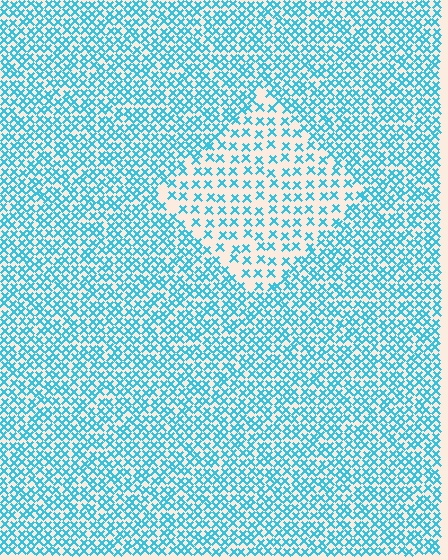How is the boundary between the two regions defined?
The boundary is defined by a change in element density (approximately 2.1x ratio). All elements are the same color, size, and shape.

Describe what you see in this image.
The image contains small cyan elements arranged at two different densities. A diamond-shaped region is visible where the elements are less densely packed than the surrounding area.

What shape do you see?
I see a diamond.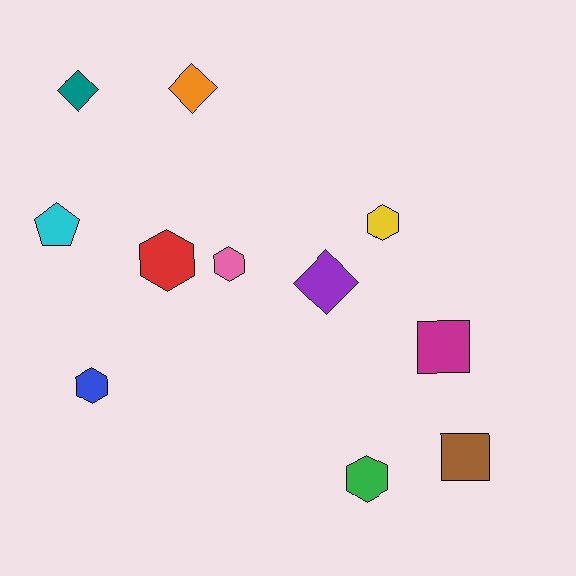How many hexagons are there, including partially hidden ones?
There are 5 hexagons.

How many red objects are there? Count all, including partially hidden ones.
There is 1 red object.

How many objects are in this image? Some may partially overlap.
There are 11 objects.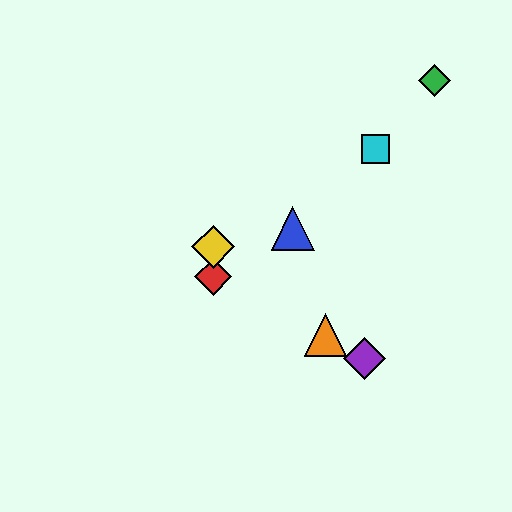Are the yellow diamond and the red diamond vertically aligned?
Yes, both are at x≈213.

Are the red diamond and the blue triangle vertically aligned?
No, the red diamond is at x≈213 and the blue triangle is at x≈293.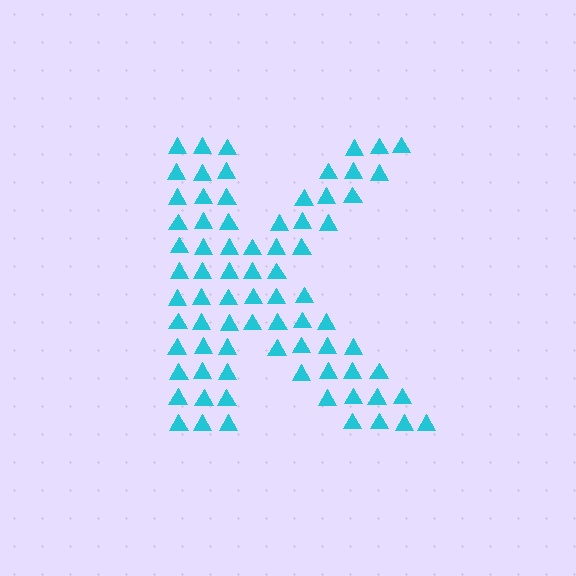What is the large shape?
The large shape is the letter K.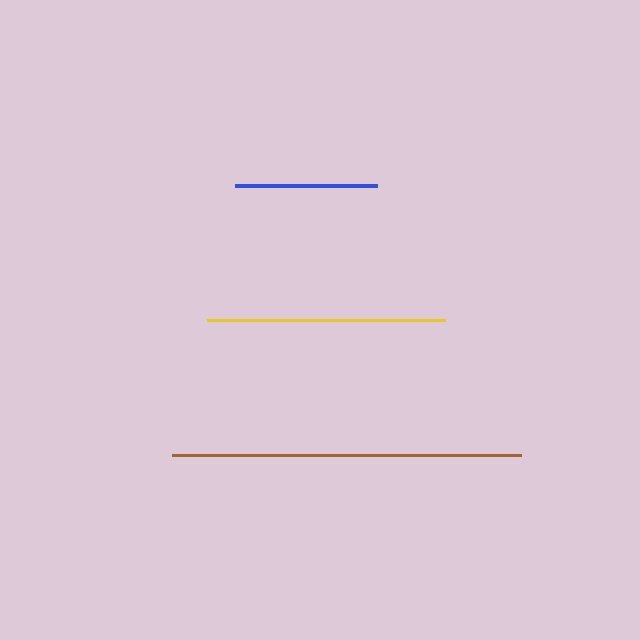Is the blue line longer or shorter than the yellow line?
The yellow line is longer than the blue line.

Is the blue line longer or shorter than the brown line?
The brown line is longer than the blue line.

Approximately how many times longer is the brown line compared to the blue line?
The brown line is approximately 2.5 times the length of the blue line.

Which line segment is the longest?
The brown line is the longest at approximately 349 pixels.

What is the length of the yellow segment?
The yellow segment is approximately 238 pixels long.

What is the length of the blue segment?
The blue segment is approximately 141 pixels long.